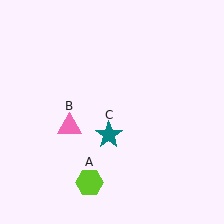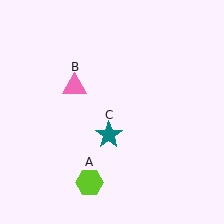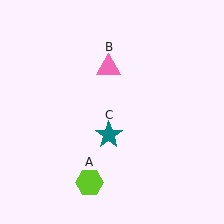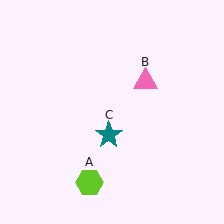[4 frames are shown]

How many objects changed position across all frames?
1 object changed position: pink triangle (object B).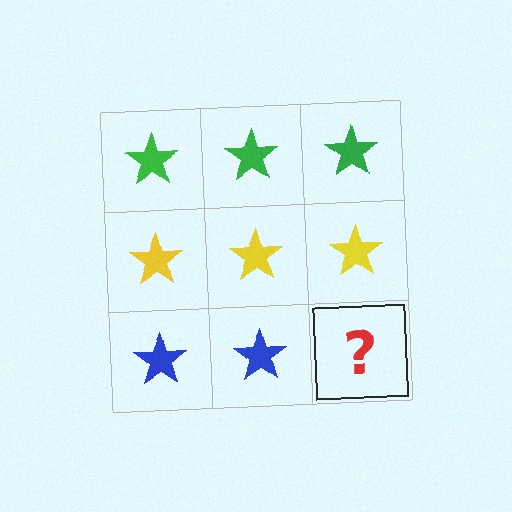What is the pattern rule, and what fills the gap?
The rule is that each row has a consistent color. The gap should be filled with a blue star.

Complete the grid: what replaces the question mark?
The question mark should be replaced with a blue star.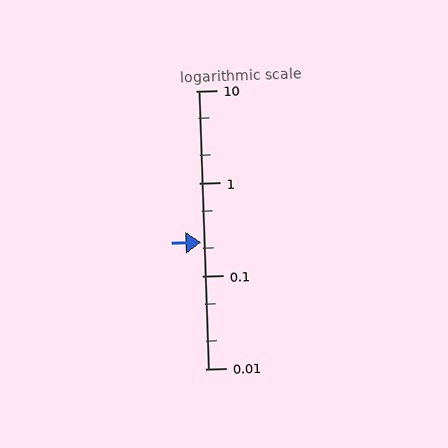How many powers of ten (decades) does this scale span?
The scale spans 3 decades, from 0.01 to 10.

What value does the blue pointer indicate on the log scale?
The pointer indicates approximately 0.23.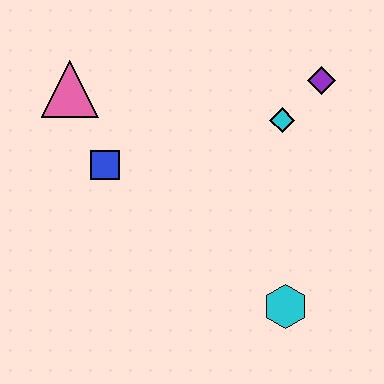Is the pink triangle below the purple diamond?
Yes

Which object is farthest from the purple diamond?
The pink triangle is farthest from the purple diamond.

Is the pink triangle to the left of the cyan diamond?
Yes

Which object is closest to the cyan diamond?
The purple diamond is closest to the cyan diamond.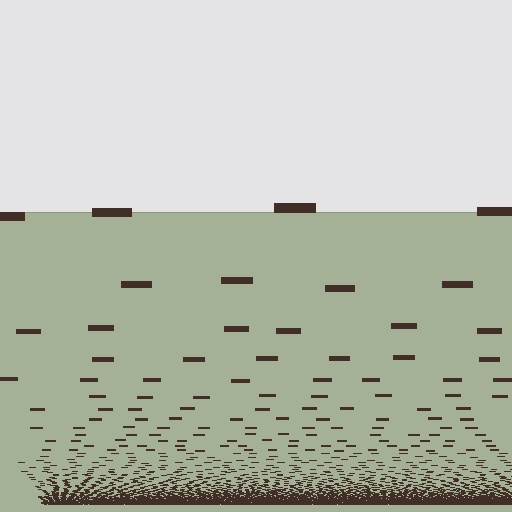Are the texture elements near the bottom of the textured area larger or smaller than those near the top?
Smaller. The gradient is inverted — elements near the bottom are smaller and denser.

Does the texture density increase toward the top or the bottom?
Density increases toward the bottom.